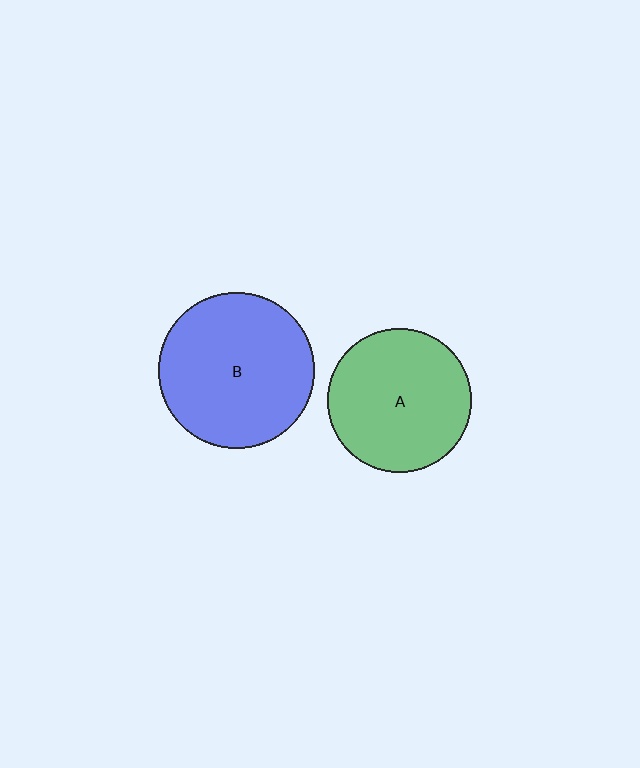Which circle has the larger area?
Circle B (blue).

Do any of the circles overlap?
No, none of the circles overlap.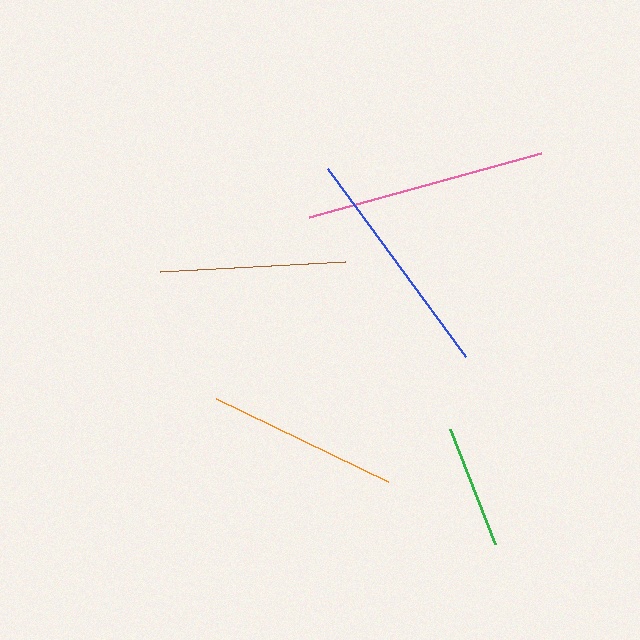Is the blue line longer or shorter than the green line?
The blue line is longer than the green line.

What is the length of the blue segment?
The blue segment is approximately 233 pixels long.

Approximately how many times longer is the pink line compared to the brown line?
The pink line is approximately 1.3 times the length of the brown line.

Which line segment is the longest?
The pink line is the longest at approximately 241 pixels.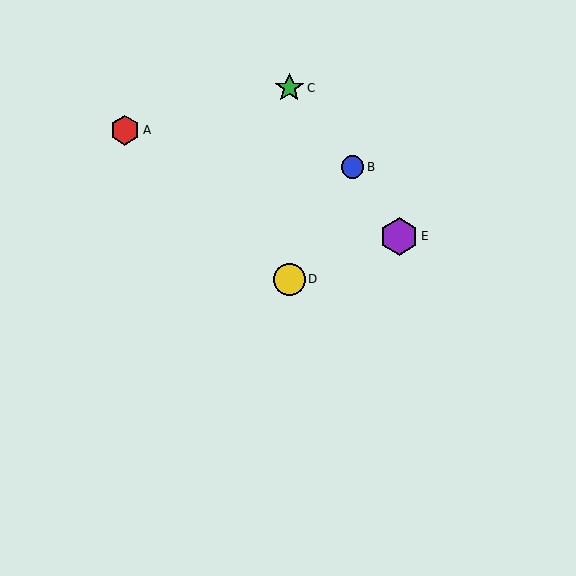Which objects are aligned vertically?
Objects C, D are aligned vertically.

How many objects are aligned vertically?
2 objects (C, D) are aligned vertically.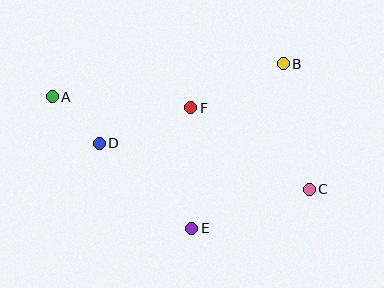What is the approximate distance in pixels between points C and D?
The distance between C and D is approximately 215 pixels.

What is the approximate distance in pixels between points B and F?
The distance between B and F is approximately 102 pixels.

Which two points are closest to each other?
Points A and D are closest to each other.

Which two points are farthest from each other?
Points A and C are farthest from each other.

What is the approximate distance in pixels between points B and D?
The distance between B and D is approximately 200 pixels.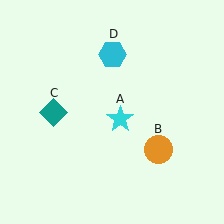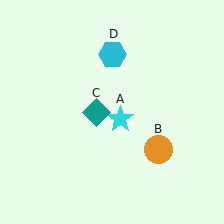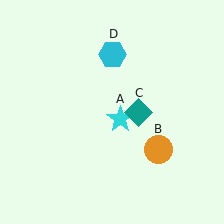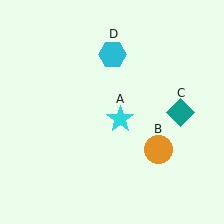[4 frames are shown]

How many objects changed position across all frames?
1 object changed position: teal diamond (object C).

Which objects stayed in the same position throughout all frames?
Cyan star (object A) and orange circle (object B) and cyan hexagon (object D) remained stationary.